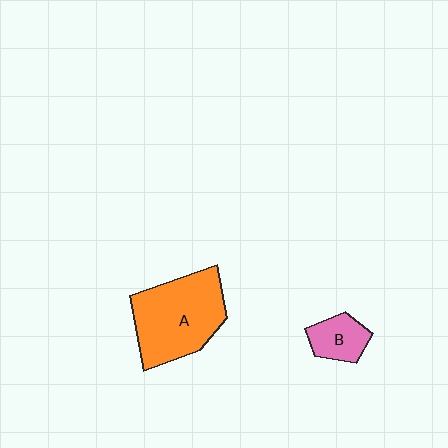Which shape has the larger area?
Shape A (orange).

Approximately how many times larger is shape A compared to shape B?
Approximately 2.9 times.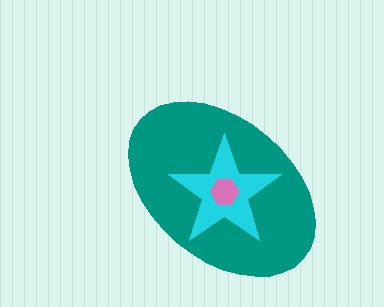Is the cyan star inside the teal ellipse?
Yes.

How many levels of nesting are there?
3.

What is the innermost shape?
The pink hexagon.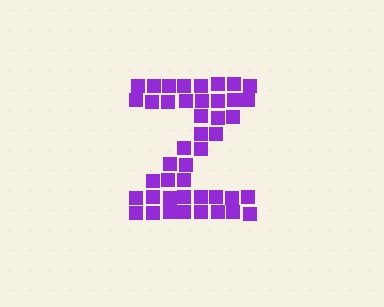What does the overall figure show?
The overall figure shows the letter Z.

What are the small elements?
The small elements are squares.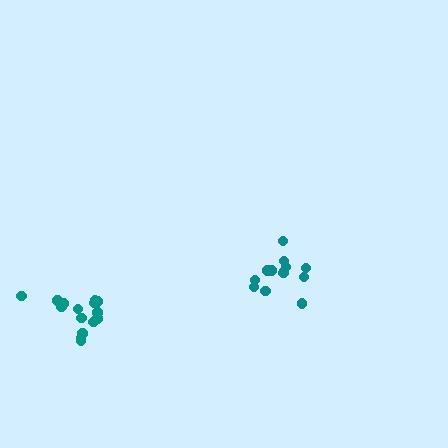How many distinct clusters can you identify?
There are 2 distinct clusters.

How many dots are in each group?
Group 1: 13 dots, Group 2: 15 dots (28 total).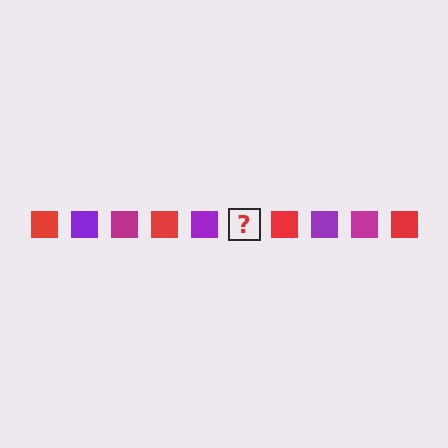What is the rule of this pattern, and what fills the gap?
The rule is that the pattern cycles through red, purple, magenta squares. The gap should be filled with a magenta square.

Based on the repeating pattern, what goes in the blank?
The blank should be a magenta square.